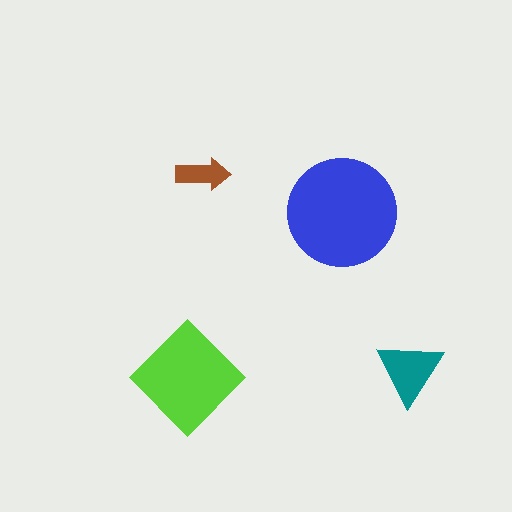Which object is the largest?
The blue circle.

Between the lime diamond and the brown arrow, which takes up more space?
The lime diamond.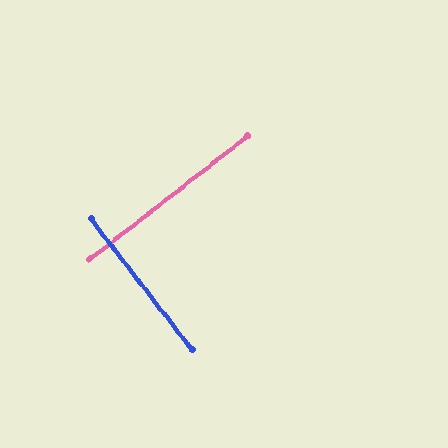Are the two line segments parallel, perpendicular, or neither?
Perpendicular — they meet at approximately 90°.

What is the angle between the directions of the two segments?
Approximately 90 degrees.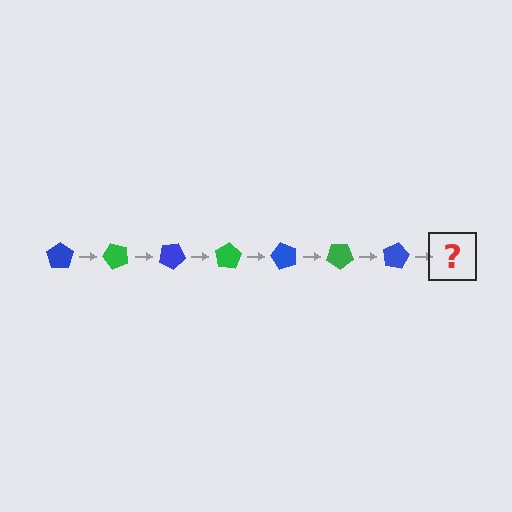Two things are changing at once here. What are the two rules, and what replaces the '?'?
The two rules are that it rotates 50 degrees each step and the color cycles through blue and green. The '?' should be a green pentagon, rotated 350 degrees from the start.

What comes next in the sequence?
The next element should be a green pentagon, rotated 350 degrees from the start.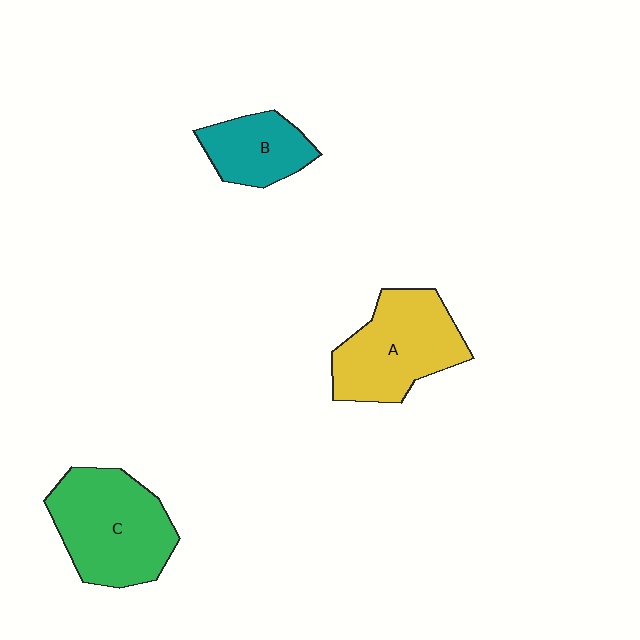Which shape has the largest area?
Shape C (green).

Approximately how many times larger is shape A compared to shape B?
Approximately 1.7 times.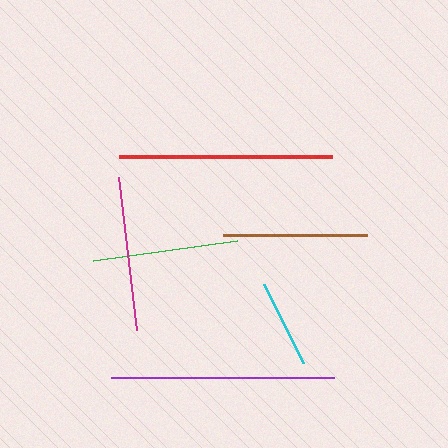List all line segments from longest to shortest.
From longest to shortest: purple, red, magenta, green, brown, cyan.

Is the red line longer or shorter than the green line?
The red line is longer than the green line.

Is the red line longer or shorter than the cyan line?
The red line is longer than the cyan line.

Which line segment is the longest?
The purple line is the longest at approximately 223 pixels.